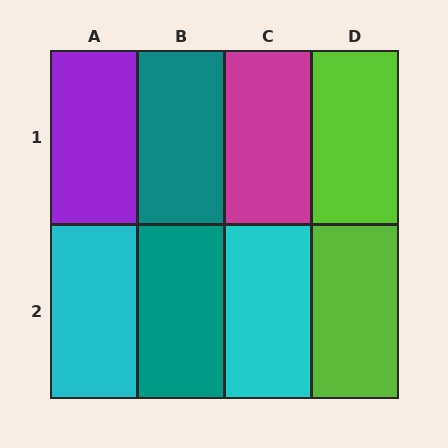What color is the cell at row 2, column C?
Cyan.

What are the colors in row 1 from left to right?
Purple, teal, magenta, lime.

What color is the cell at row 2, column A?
Cyan.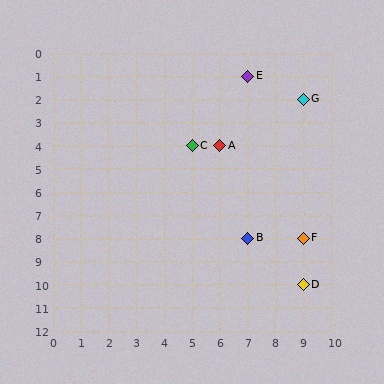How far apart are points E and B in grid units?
Points E and B are 7 rows apart.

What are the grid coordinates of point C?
Point C is at grid coordinates (5, 4).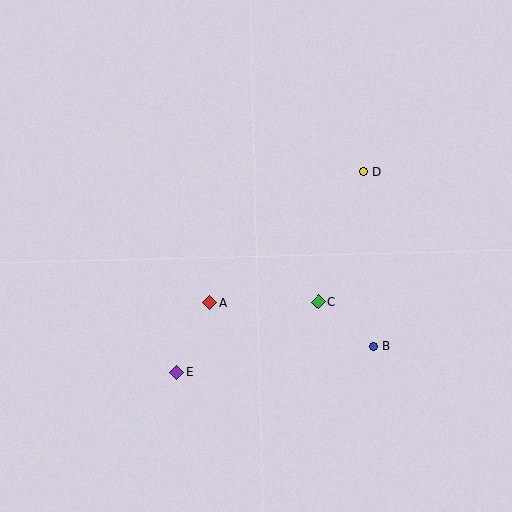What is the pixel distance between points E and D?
The distance between E and D is 274 pixels.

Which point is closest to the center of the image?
Point A at (210, 303) is closest to the center.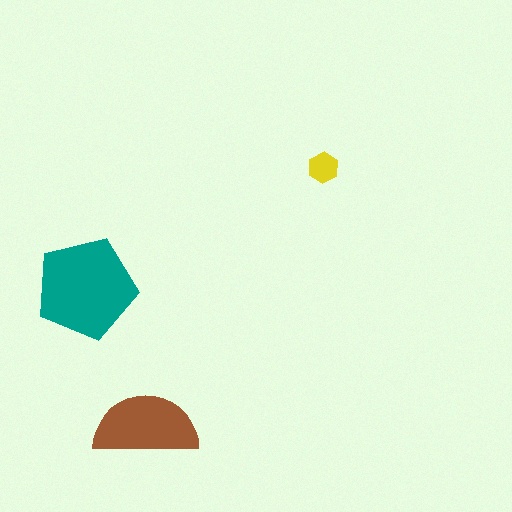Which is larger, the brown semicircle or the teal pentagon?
The teal pentagon.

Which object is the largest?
The teal pentagon.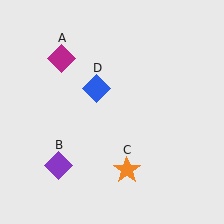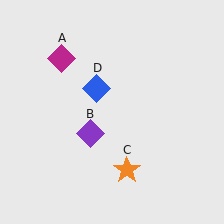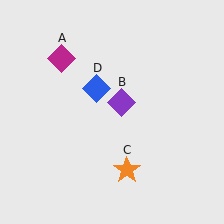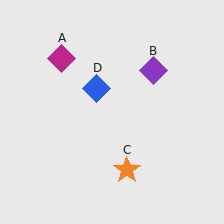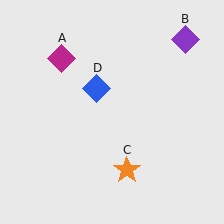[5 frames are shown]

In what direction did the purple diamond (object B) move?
The purple diamond (object B) moved up and to the right.